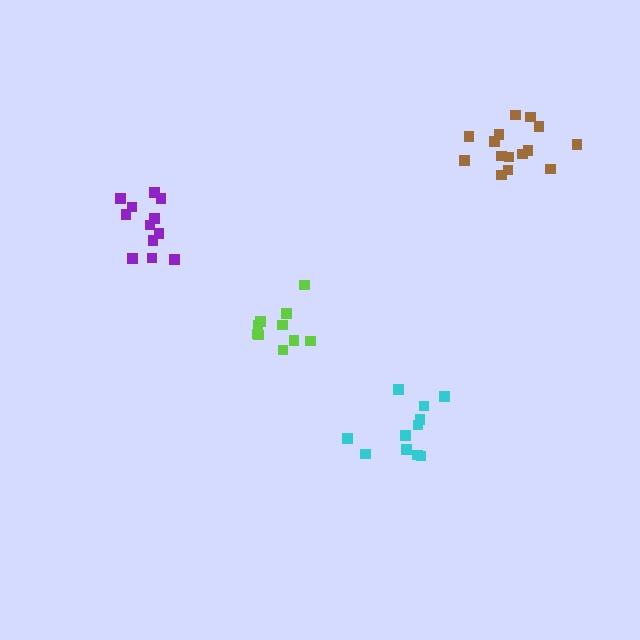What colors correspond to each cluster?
The clusters are colored: cyan, lime, brown, purple.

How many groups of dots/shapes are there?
There are 4 groups.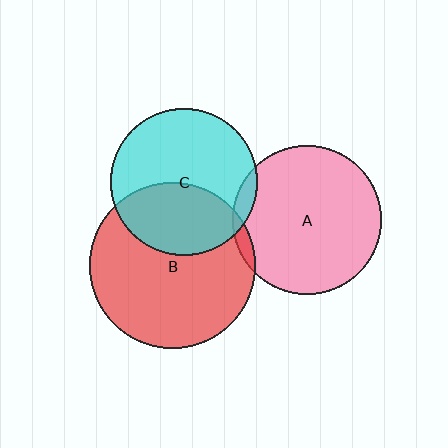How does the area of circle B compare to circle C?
Approximately 1.3 times.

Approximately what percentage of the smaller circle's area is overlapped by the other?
Approximately 5%.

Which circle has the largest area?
Circle B (red).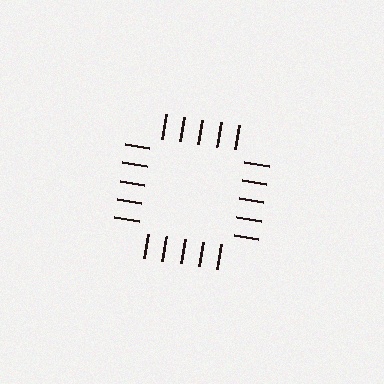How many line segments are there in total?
20 — 5 along each of the 4 edges.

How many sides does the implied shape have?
4 sides — the line-ends trace a square.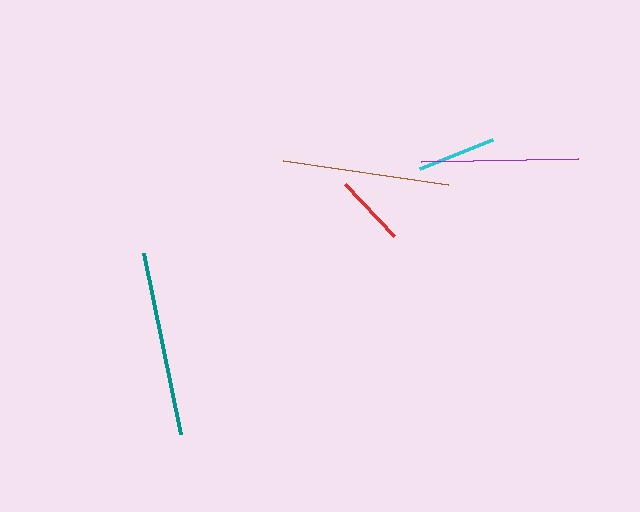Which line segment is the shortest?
The red line is the shortest at approximately 71 pixels.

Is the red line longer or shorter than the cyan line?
The cyan line is longer than the red line.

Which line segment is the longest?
The teal line is the longest at approximately 185 pixels.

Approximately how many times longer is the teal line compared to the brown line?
The teal line is approximately 1.1 times the length of the brown line.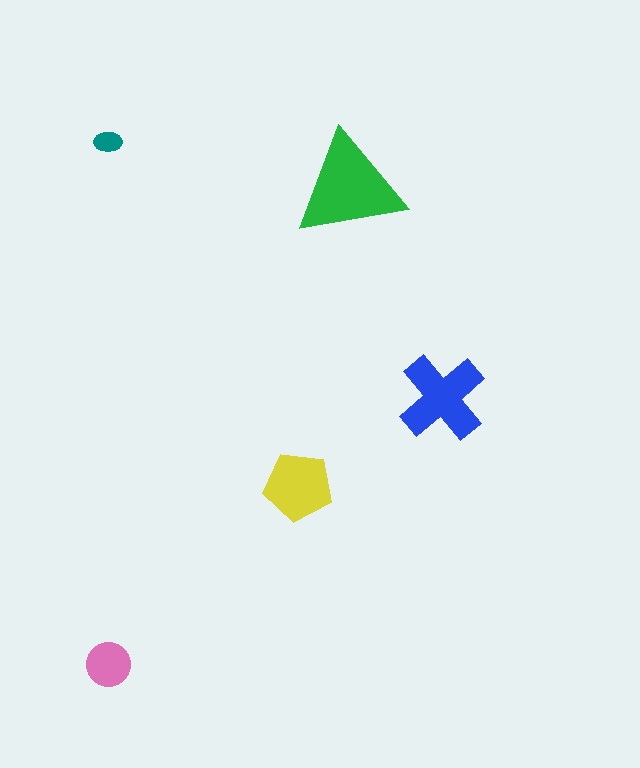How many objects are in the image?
There are 5 objects in the image.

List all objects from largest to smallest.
The green triangle, the blue cross, the yellow pentagon, the pink circle, the teal ellipse.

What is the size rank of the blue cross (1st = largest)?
2nd.